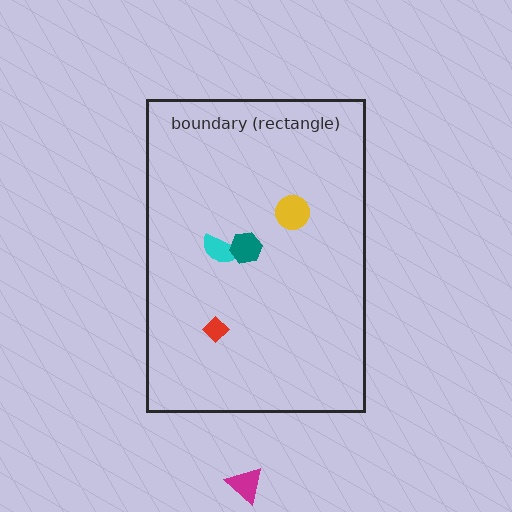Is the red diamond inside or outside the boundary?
Inside.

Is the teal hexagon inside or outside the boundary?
Inside.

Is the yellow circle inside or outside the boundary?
Inside.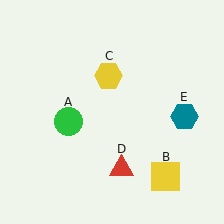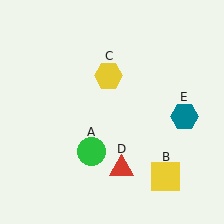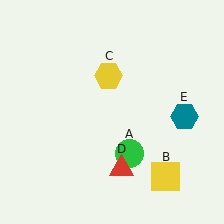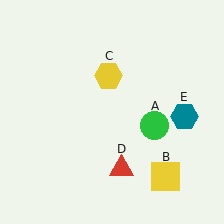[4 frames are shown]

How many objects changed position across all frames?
1 object changed position: green circle (object A).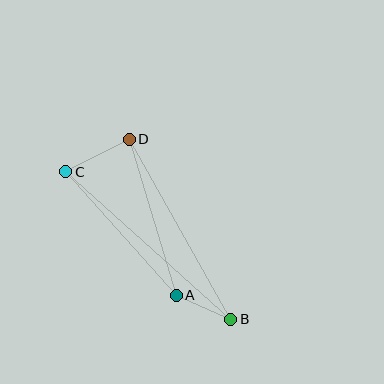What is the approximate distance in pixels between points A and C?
The distance between A and C is approximately 166 pixels.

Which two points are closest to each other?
Points A and B are closest to each other.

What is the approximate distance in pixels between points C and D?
The distance between C and D is approximately 72 pixels.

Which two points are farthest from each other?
Points B and C are farthest from each other.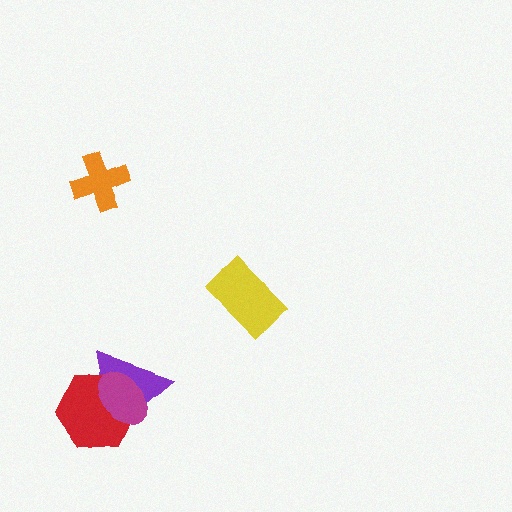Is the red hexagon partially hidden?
Yes, it is partially covered by another shape.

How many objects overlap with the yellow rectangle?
0 objects overlap with the yellow rectangle.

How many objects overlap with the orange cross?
0 objects overlap with the orange cross.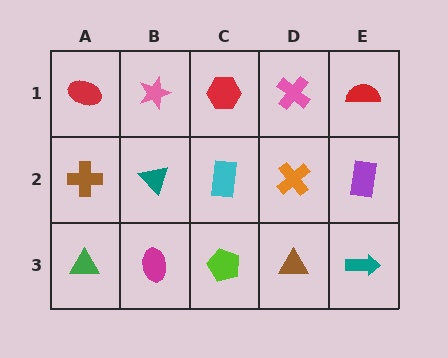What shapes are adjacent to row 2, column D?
A pink cross (row 1, column D), a brown triangle (row 3, column D), a cyan rectangle (row 2, column C), a purple rectangle (row 2, column E).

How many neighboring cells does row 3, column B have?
3.